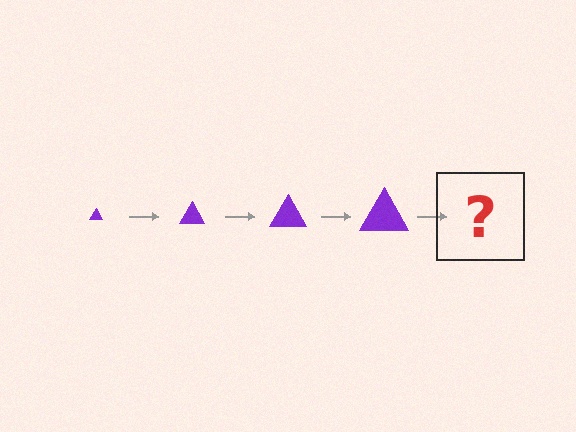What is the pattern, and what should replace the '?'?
The pattern is that the triangle gets progressively larger each step. The '?' should be a purple triangle, larger than the previous one.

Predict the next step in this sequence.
The next step is a purple triangle, larger than the previous one.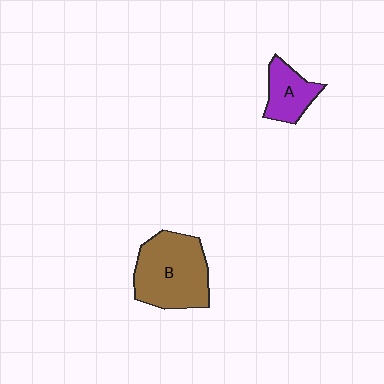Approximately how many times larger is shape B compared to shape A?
Approximately 2.1 times.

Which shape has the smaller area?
Shape A (purple).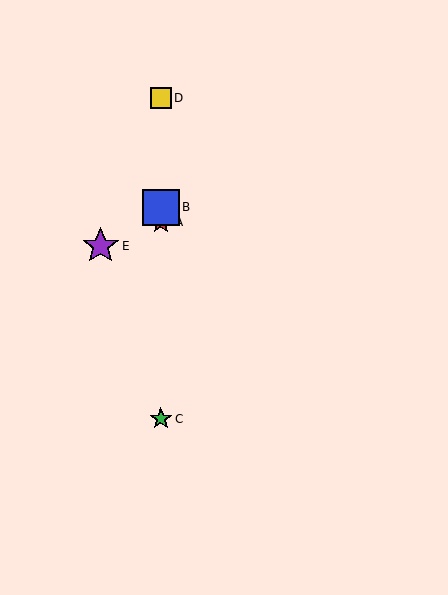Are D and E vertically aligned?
No, D is at x≈161 and E is at x≈101.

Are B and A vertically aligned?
Yes, both are at x≈161.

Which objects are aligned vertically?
Objects A, B, C, D are aligned vertically.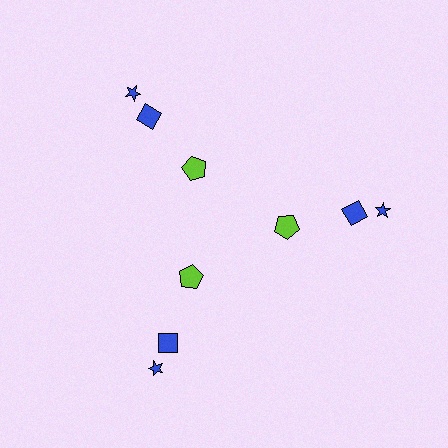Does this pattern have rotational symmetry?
Yes, this pattern has 3-fold rotational symmetry. It looks the same after rotating 120 degrees around the center.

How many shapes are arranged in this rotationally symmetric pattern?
There are 9 shapes, arranged in 3 groups of 3.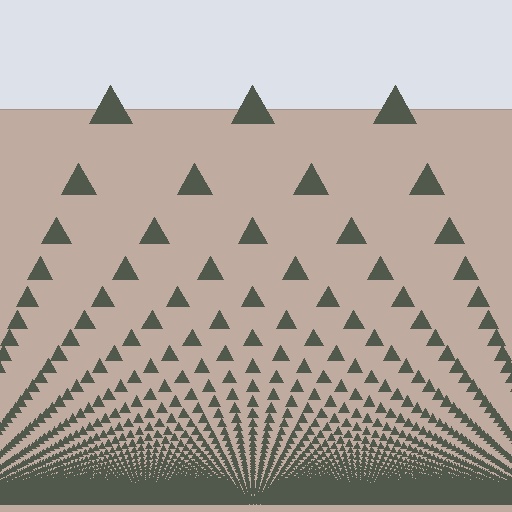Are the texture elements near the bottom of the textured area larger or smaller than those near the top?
Smaller. The gradient is inverted — elements near the bottom are smaller and denser.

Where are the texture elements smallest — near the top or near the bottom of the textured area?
Near the bottom.